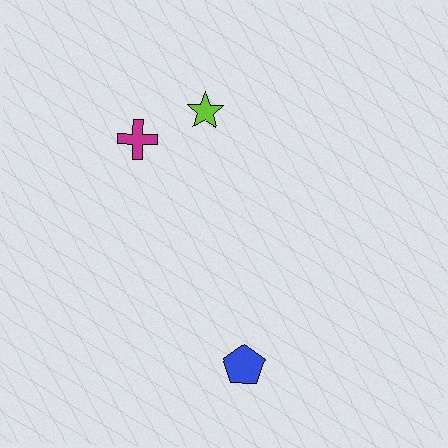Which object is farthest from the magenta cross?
The blue pentagon is farthest from the magenta cross.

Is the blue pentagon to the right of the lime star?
Yes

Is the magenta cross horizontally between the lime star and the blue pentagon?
No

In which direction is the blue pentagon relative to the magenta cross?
The blue pentagon is below the magenta cross.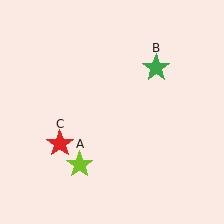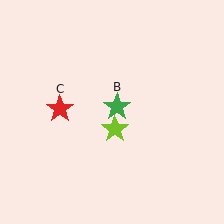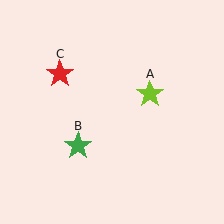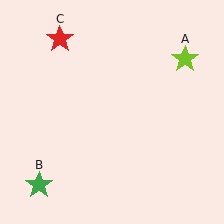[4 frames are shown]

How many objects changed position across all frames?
3 objects changed position: lime star (object A), green star (object B), red star (object C).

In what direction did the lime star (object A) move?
The lime star (object A) moved up and to the right.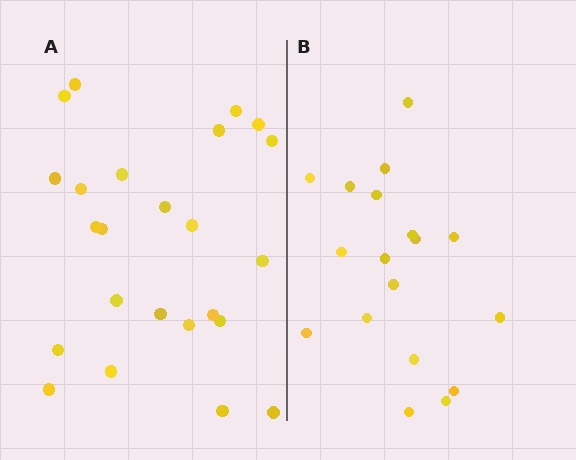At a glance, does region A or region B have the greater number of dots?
Region A (the left region) has more dots.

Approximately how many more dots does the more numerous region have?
Region A has about 6 more dots than region B.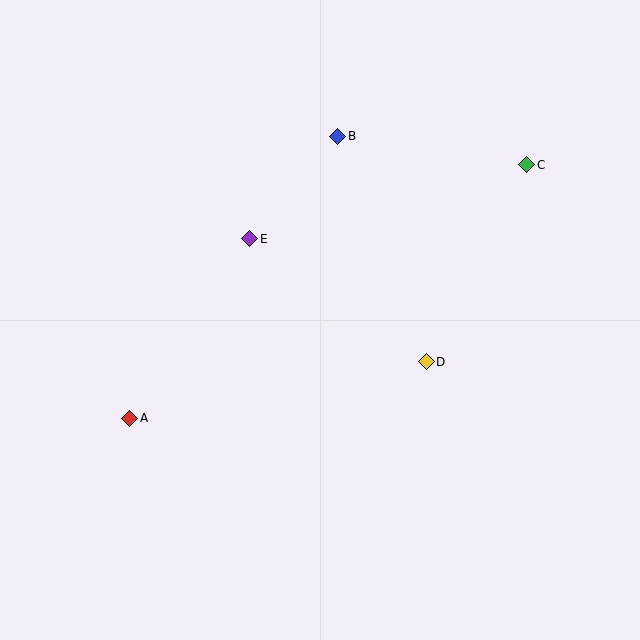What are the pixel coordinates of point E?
Point E is at (250, 239).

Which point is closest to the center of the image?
Point E at (250, 239) is closest to the center.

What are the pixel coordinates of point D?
Point D is at (426, 362).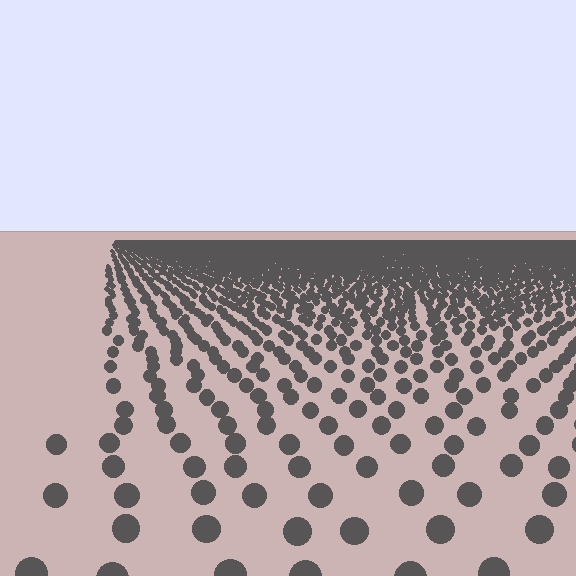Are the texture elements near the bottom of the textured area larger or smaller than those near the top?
Larger. Near the bottom, elements are closer to the viewer and appear at a bigger on-screen size.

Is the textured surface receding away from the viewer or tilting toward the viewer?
The surface is receding away from the viewer. Texture elements get smaller and denser toward the top.